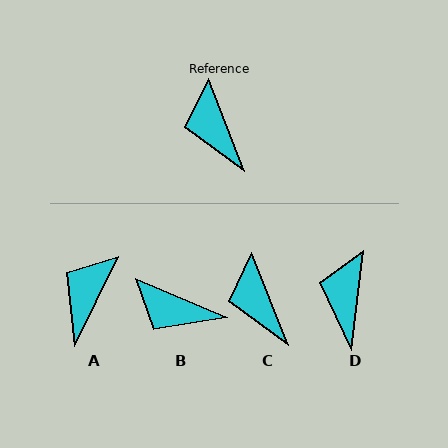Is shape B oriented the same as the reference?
No, it is off by about 45 degrees.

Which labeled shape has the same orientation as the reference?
C.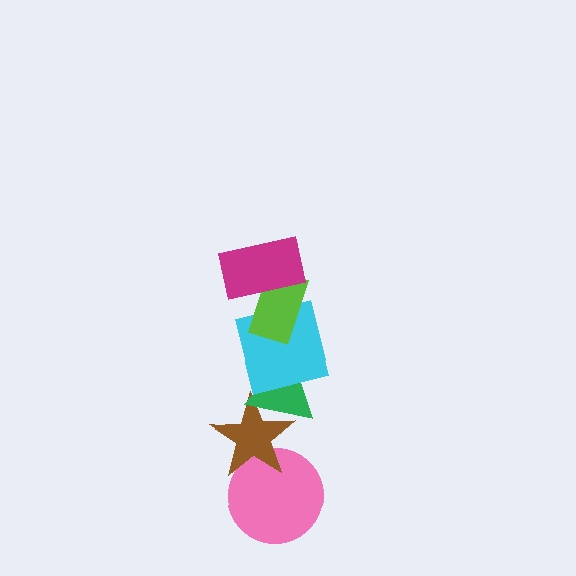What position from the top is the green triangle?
The green triangle is 4th from the top.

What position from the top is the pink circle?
The pink circle is 6th from the top.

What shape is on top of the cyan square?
The lime rectangle is on top of the cyan square.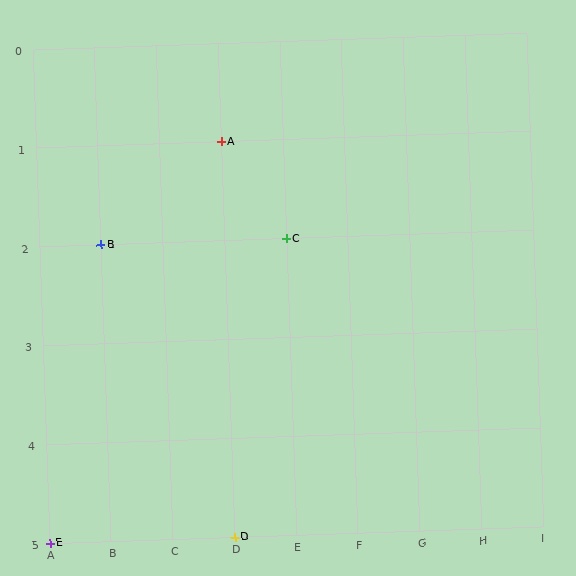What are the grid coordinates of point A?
Point A is at grid coordinates (D, 1).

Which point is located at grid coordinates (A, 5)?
Point E is at (A, 5).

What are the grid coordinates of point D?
Point D is at grid coordinates (D, 5).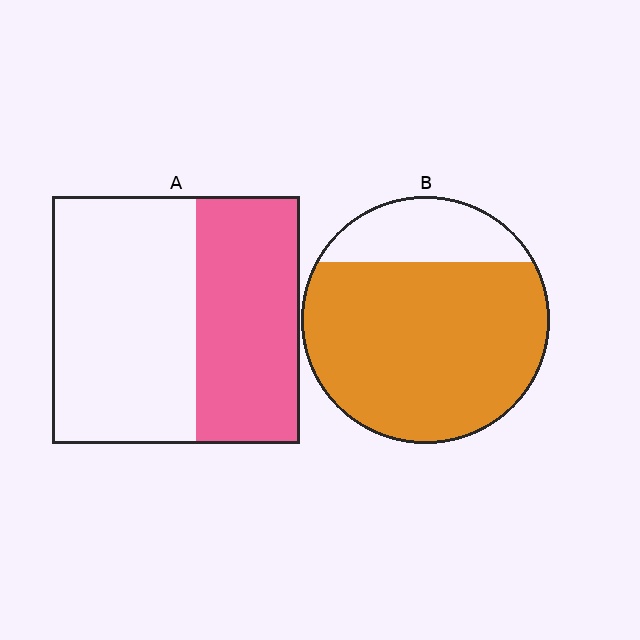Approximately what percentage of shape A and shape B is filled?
A is approximately 40% and B is approximately 80%.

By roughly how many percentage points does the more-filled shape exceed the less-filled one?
By roughly 35 percentage points (B over A).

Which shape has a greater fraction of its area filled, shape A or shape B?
Shape B.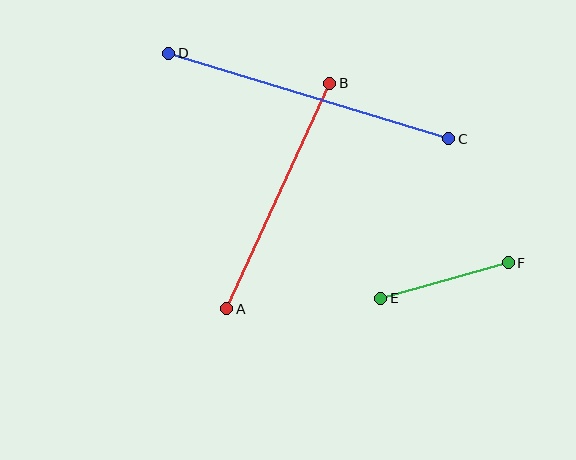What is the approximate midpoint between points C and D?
The midpoint is at approximately (309, 96) pixels.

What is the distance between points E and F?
The distance is approximately 132 pixels.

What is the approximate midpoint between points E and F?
The midpoint is at approximately (444, 280) pixels.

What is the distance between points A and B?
The distance is approximately 248 pixels.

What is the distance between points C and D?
The distance is approximately 293 pixels.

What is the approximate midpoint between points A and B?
The midpoint is at approximately (278, 196) pixels.